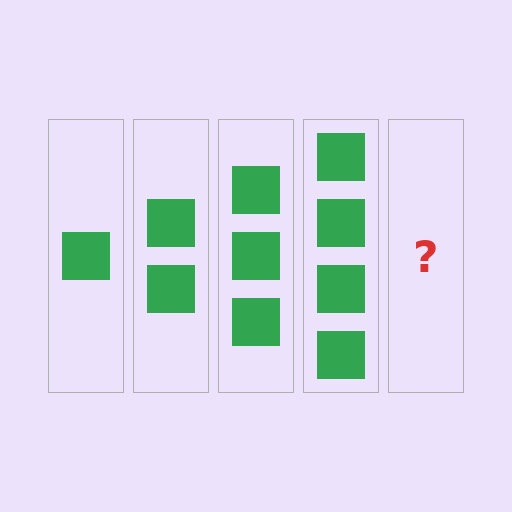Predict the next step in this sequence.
The next step is 5 squares.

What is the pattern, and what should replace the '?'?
The pattern is that each step adds one more square. The '?' should be 5 squares.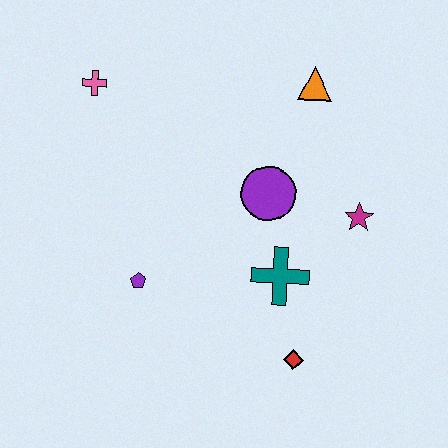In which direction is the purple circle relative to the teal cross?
The purple circle is above the teal cross.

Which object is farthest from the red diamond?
The pink cross is farthest from the red diamond.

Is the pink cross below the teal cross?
No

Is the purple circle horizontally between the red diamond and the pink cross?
Yes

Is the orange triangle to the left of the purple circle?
No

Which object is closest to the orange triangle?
The purple circle is closest to the orange triangle.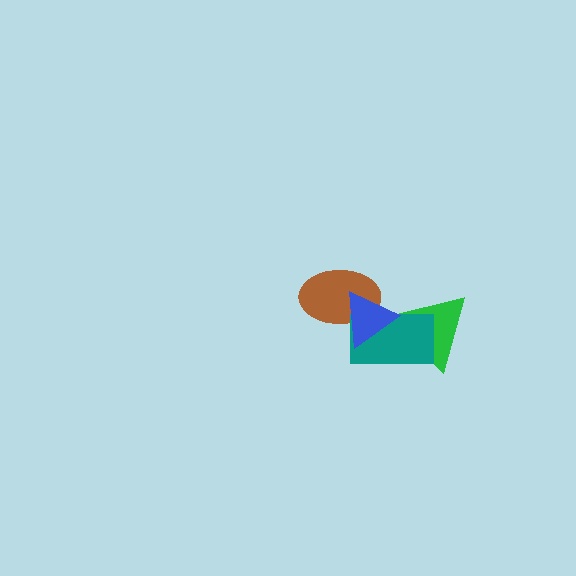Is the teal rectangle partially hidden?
Yes, it is partially covered by another shape.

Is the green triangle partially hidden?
Yes, it is partially covered by another shape.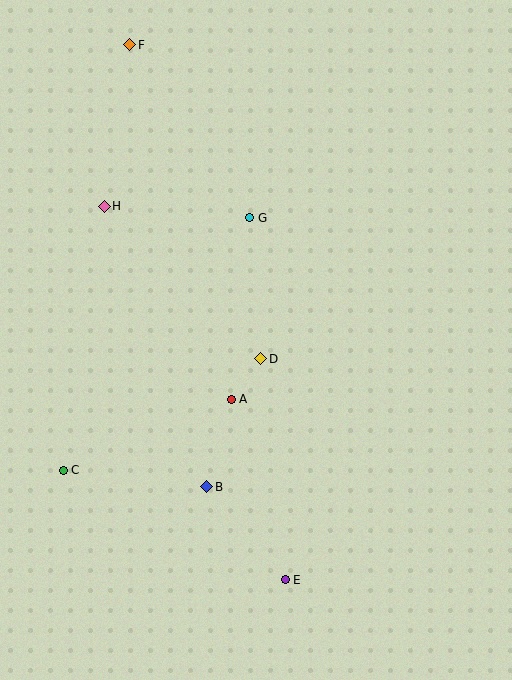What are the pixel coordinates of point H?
Point H is at (104, 206).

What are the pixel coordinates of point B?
Point B is at (207, 487).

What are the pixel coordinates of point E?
Point E is at (285, 580).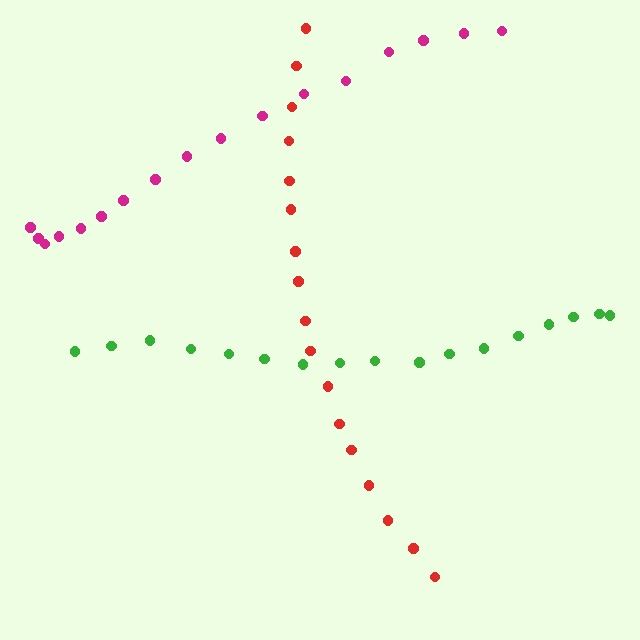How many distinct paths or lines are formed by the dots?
There are 3 distinct paths.